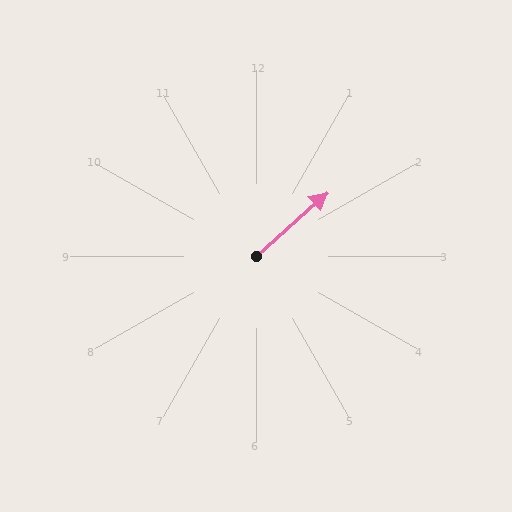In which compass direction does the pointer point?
Northeast.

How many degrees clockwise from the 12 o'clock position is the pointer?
Approximately 48 degrees.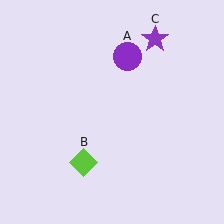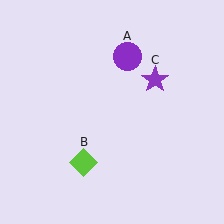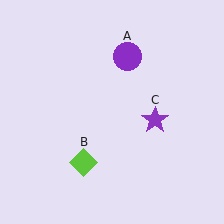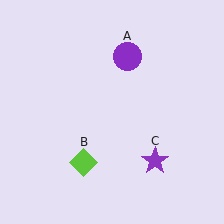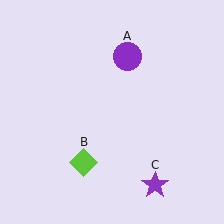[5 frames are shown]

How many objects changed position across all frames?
1 object changed position: purple star (object C).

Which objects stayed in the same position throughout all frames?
Purple circle (object A) and lime diamond (object B) remained stationary.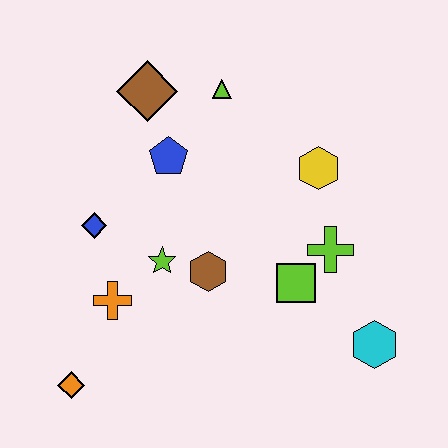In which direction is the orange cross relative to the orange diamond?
The orange cross is above the orange diamond.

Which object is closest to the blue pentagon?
The brown diamond is closest to the blue pentagon.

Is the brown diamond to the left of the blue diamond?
No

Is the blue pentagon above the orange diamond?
Yes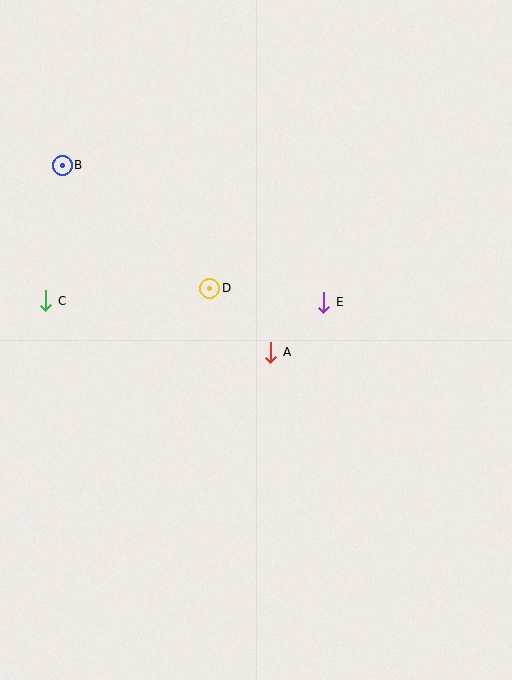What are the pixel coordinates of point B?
Point B is at (62, 165).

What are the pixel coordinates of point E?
Point E is at (324, 302).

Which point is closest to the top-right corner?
Point E is closest to the top-right corner.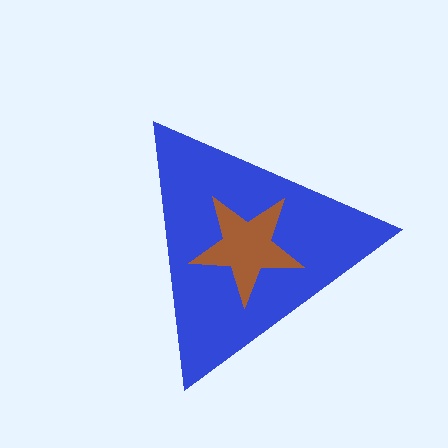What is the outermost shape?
The blue triangle.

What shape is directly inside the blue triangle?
The brown star.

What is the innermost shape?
The brown star.